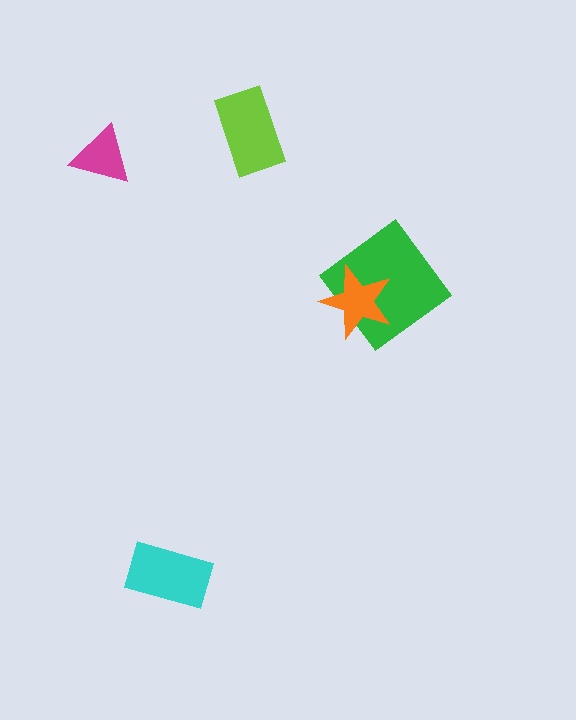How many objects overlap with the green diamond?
1 object overlaps with the green diamond.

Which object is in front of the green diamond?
The orange star is in front of the green diamond.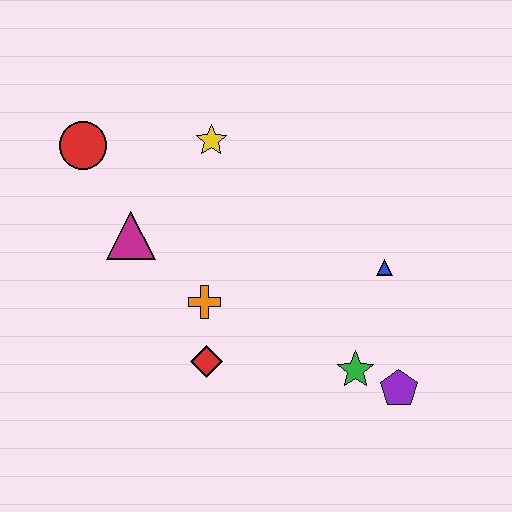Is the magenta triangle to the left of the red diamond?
Yes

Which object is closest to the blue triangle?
The green star is closest to the blue triangle.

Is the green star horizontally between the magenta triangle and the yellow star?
No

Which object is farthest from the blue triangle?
The red circle is farthest from the blue triangle.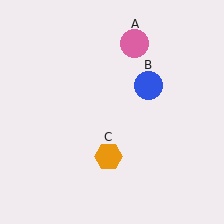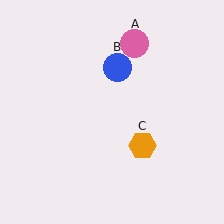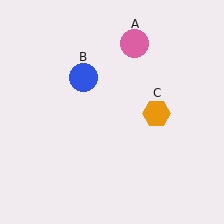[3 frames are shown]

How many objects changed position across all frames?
2 objects changed position: blue circle (object B), orange hexagon (object C).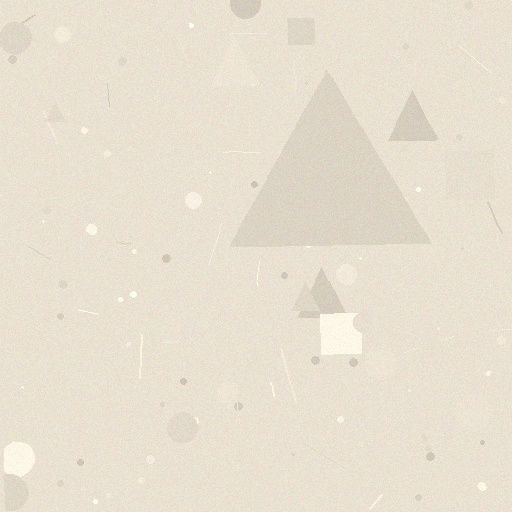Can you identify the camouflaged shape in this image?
The camouflaged shape is a triangle.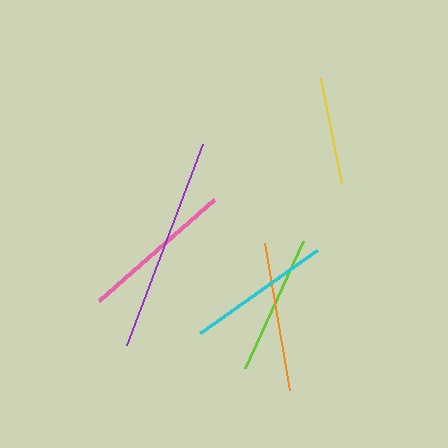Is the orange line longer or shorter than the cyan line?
The orange line is longer than the cyan line.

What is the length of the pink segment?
The pink segment is approximately 153 pixels long.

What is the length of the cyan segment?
The cyan segment is approximately 144 pixels long.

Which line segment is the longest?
The purple line is the longest at approximately 215 pixels.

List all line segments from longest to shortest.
From longest to shortest: purple, pink, orange, cyan, lime, yellow.